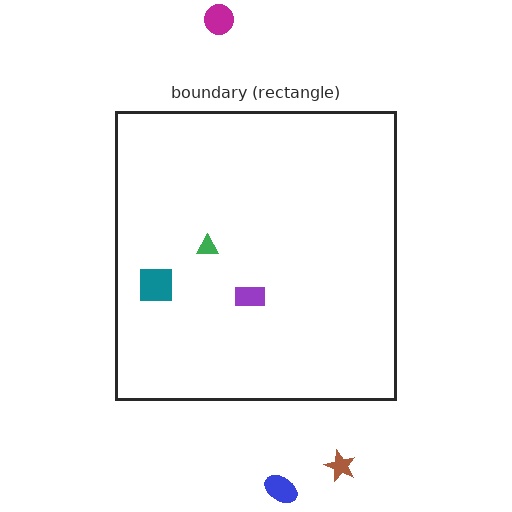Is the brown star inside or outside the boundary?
Outside.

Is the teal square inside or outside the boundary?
Inside.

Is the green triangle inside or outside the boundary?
Inside.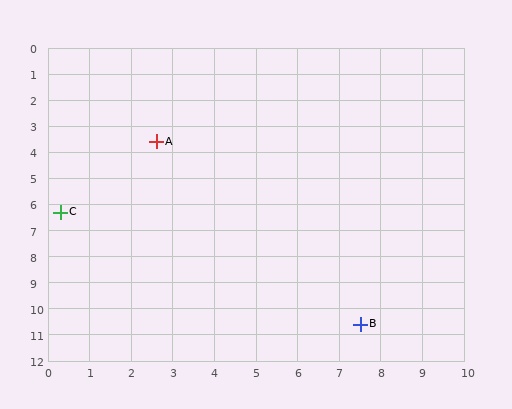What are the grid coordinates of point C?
Point C is at approximately (0.3, 6.3).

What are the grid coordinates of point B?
Point B is at approximately (7.5, 10.6).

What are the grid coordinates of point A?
Point A is at approximately (2.6, 3.6).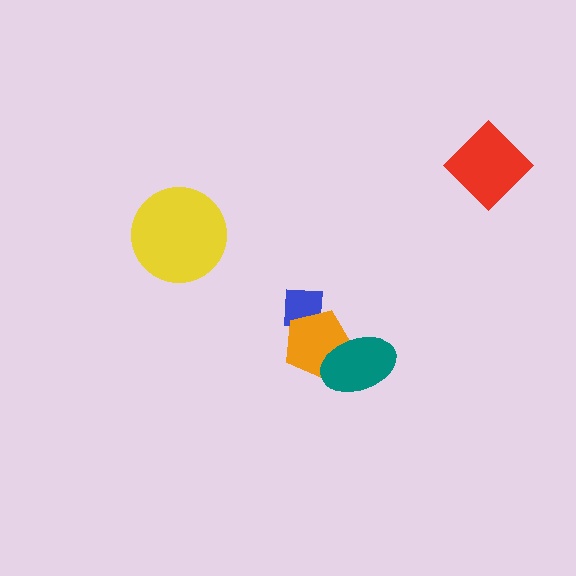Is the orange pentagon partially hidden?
Yes, it is partially covered by another shape.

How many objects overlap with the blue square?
1 object overlaps with the blue square.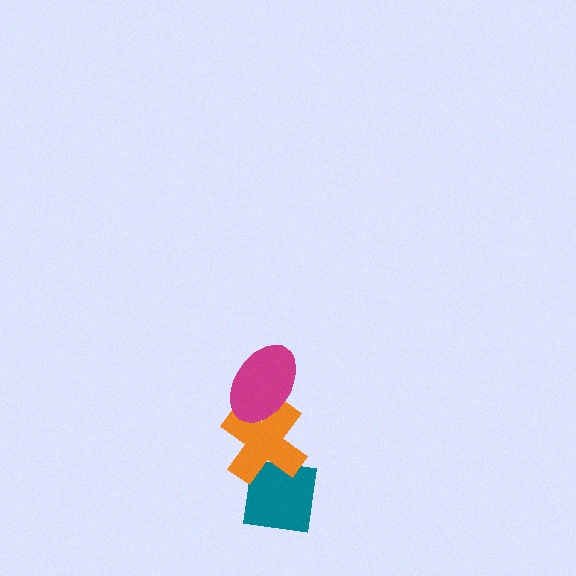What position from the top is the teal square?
The teal square is 3rd from the top.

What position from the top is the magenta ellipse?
The magenta ellipse is 1st from the top.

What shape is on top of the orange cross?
The magenta ellipse is on top of the orange cross.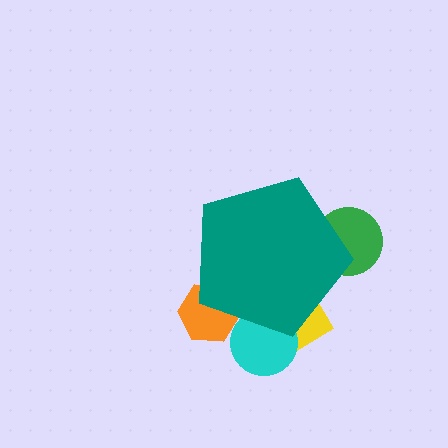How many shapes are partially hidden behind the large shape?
4 shapes are partially hidden.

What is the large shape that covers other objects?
A teal pentagon.